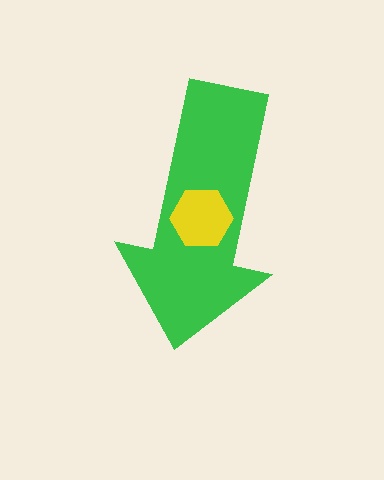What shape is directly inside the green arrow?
The yellow hexagon.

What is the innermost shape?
The yellow hexagon.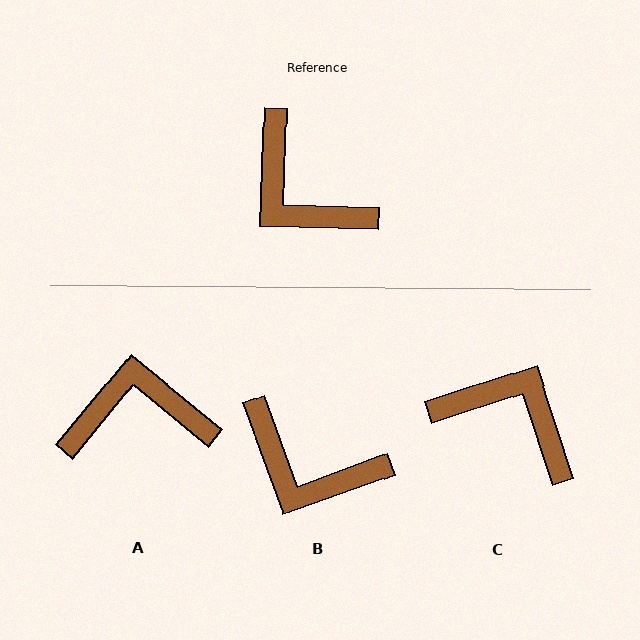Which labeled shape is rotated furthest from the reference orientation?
C, about 160 degrees away.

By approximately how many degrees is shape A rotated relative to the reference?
Approximately 128 degrees clockwise.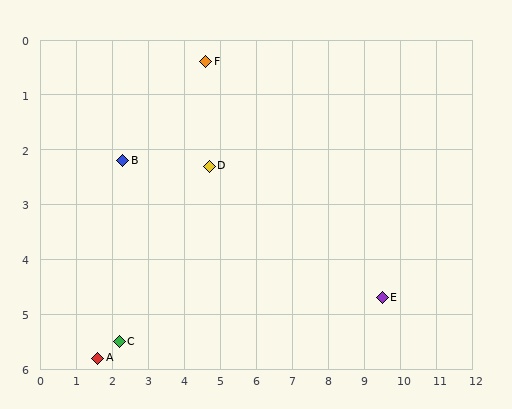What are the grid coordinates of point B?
Point B is at approximately (2.3, 2.2).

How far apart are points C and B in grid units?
Points C and B are about 3.3 grid units apart.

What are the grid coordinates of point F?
Point F is at approximately (4.6, 0.4).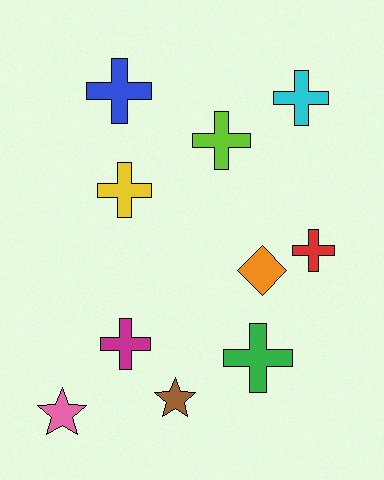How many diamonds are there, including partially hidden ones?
There is 1 diamond.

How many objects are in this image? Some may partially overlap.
There are 10 objects.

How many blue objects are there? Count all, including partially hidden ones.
There is 1 blue object.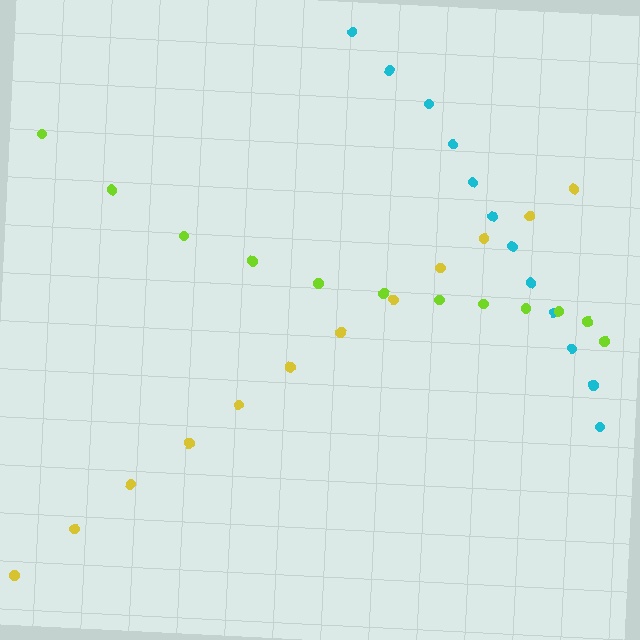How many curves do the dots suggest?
There are 3 distinct paths.